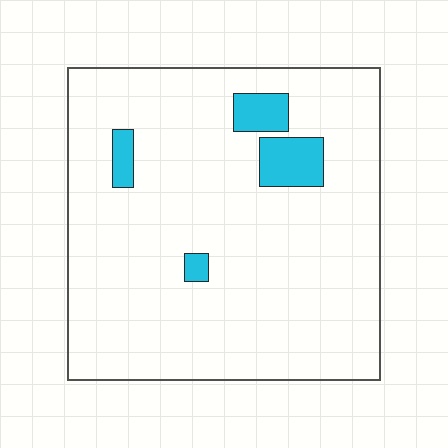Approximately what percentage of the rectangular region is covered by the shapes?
Approximately 10%.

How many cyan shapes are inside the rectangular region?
4.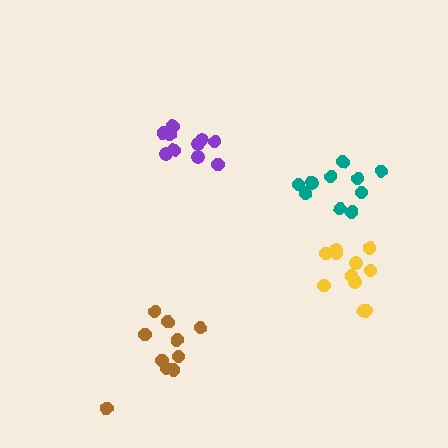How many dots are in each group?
Group 1: 10 dots, Group 2: 10 dots, Group 3: 11 dots, Group 4: 10 dots (41 total).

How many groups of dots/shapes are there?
There are 4 groups.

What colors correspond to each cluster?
The clusters are colored: teal, brown, yellow, purple.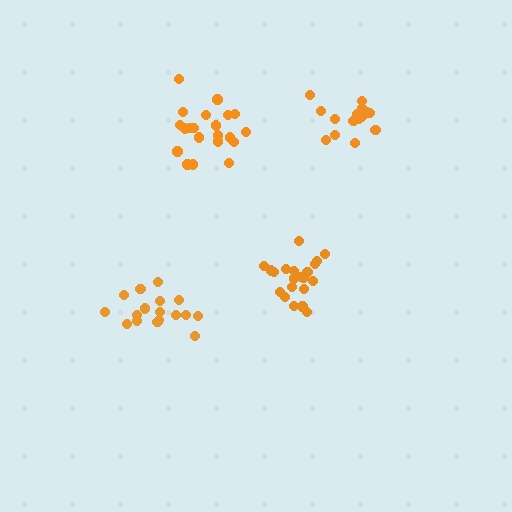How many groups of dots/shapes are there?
There are 4 groups.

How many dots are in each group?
Group 1: 17 dots, Group 2: 21 dots, Group 3: 16 dots, Group 4: 21 dots (75 total).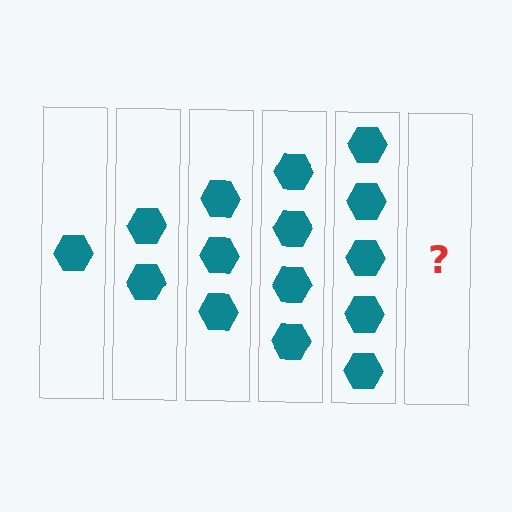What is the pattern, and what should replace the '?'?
The pattern is that each step adds one more hexagon. The '?' should be 6 hexagons.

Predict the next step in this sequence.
The next step is 6 hexagons.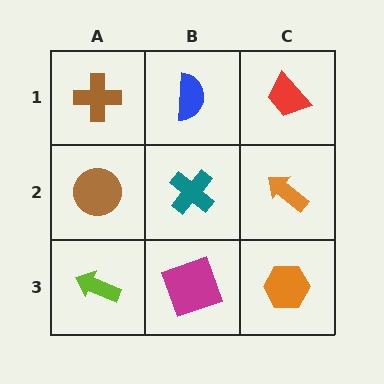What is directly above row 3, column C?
An orange arrow.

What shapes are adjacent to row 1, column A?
A brown circle (row 2, column A), a blue semicircle (row 1, column B).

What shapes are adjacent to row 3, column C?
An orange arrow (row 2, column C), a magenta square (row 3, column B).